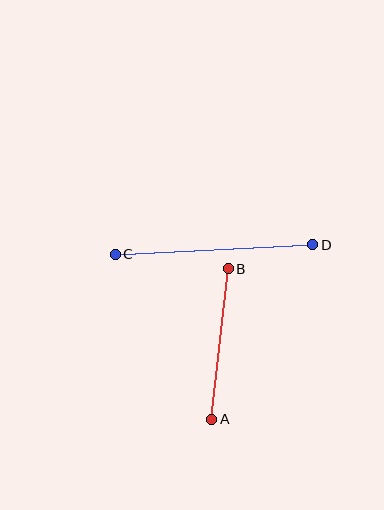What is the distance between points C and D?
The distance is approximately 198 pixels.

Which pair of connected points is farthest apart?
Points C and D are farthest apart.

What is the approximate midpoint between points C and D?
The midpoint is at approximately (214, 250) pixels.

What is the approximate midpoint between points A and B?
The midpoint is at approximately (220, 344) pixels.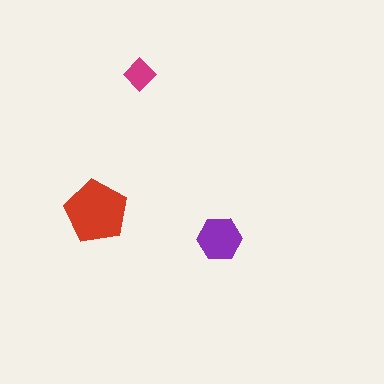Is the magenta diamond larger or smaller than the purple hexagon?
Smaller.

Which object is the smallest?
The magenta diamond.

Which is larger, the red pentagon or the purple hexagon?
The red pentagon.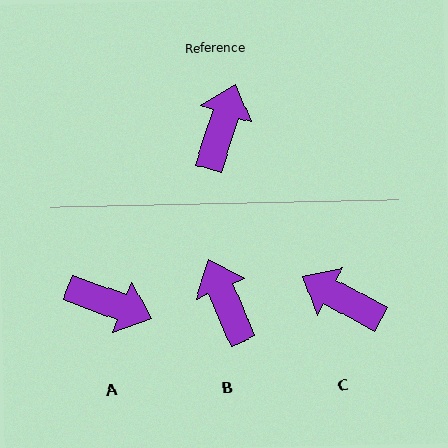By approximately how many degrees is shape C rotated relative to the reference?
Approximately 80 degrees counter-clockwise.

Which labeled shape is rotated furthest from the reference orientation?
A, about 92 degrees away.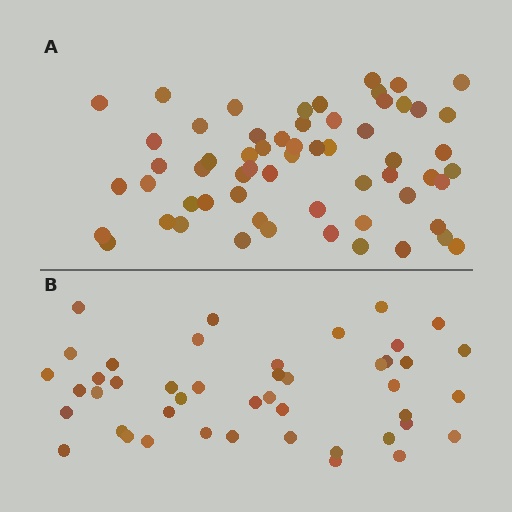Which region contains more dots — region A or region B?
Region A (the top region) has more dots.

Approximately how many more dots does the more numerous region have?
Region A has approximately 15 more dots than region B.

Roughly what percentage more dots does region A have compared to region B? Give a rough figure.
About 35% more.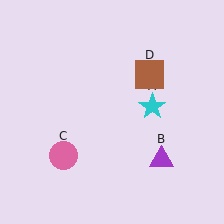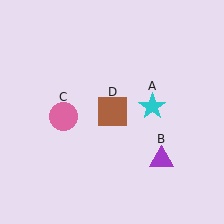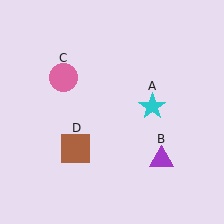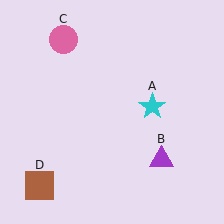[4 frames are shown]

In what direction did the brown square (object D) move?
The brown square (object D) moved down and to the left.